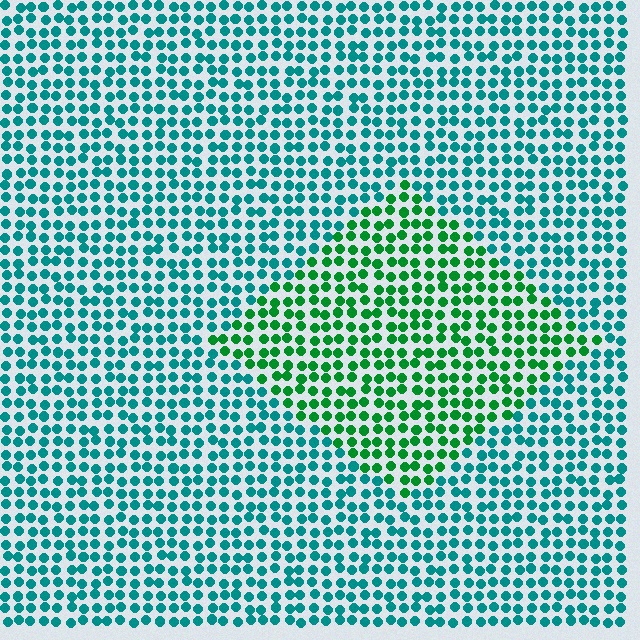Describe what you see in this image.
The image is filled with small teal elements in a uniform arrangement. A diamond-shaped region is visible where the elements are tinted to a slightly different hue, forming a subtle color boundary.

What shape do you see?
I see a diamond.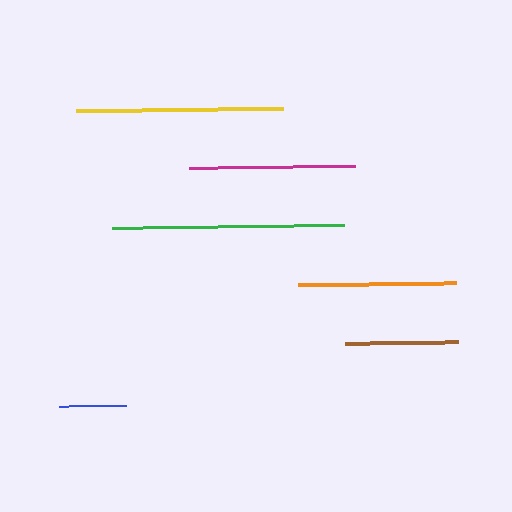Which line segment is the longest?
The green line is the longest at approximately 231 pixels.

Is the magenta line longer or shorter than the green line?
The green line is longer than the magenta line.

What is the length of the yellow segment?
The yellow segment is approximately 207 pixels long.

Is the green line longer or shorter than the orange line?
The green line is longer than the orange line.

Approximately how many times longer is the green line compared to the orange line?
The green line is approximately 1.5 times the length of the orange line.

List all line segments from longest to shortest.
From longest to shortest: green, yellow, magenta, orange, brown, blue.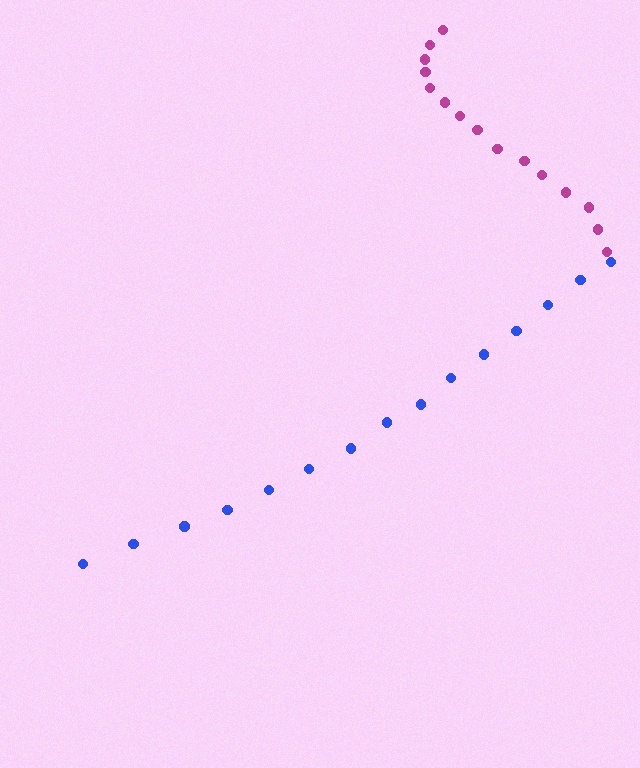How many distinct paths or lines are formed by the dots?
There are 2 distinct paths.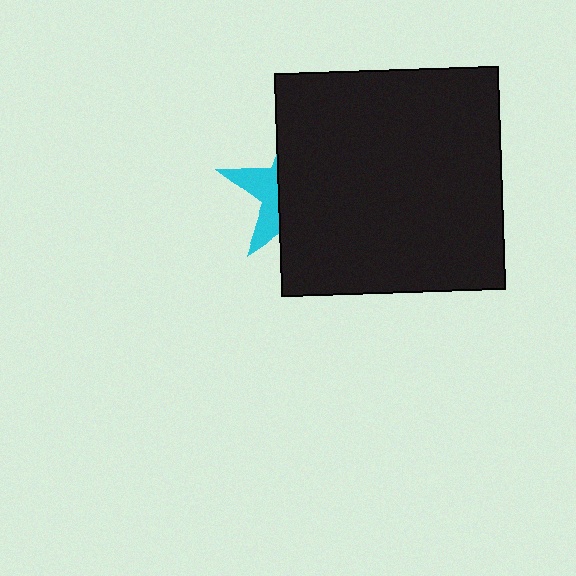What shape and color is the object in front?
The object in front is a black square.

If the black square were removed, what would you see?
You would see the complete cyan star.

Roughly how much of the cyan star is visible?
A small part of it is visible (roughly 32%).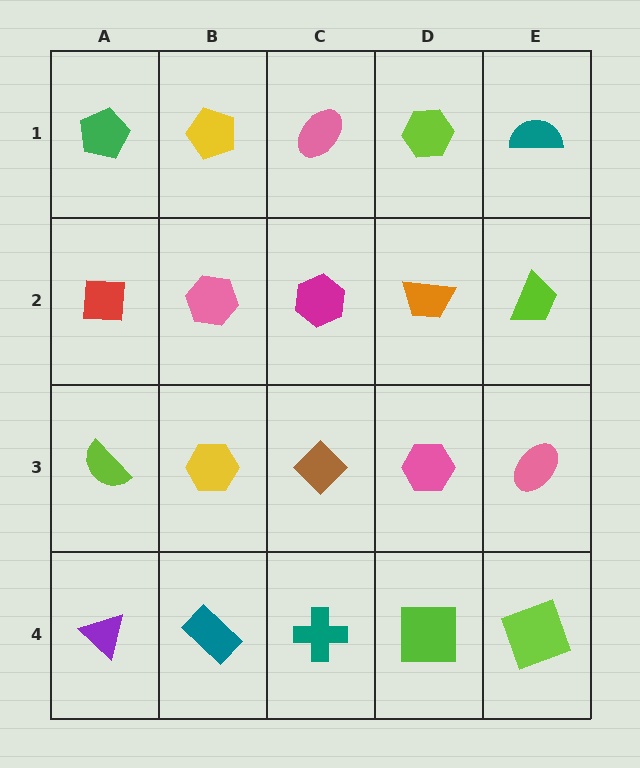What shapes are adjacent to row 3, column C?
A magenta hexagon (row 2, column C), a teal cross (row 4, column C), a yellow hexagon (row 3, column B), a pink hexagon (row 3, column D).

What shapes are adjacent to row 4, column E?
A pink ellipse (row 3, column E), a lime square (row 4, column D).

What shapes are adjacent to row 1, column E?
A lime trapezoid (row 2, column E), a lime hexagon (row 1, column D).